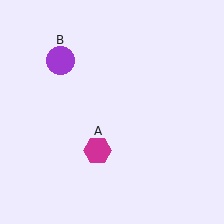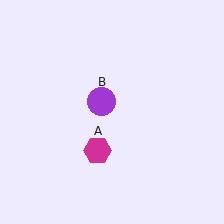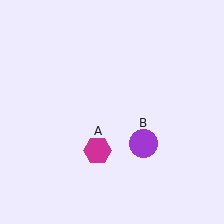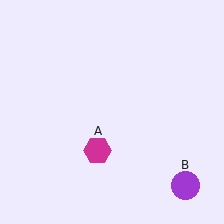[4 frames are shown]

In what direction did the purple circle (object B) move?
The purple circle (object B) moved down and to the right.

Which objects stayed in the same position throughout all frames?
Magenta hexagon (object A) remained stationary.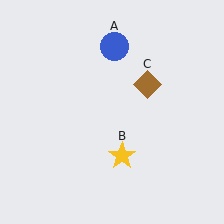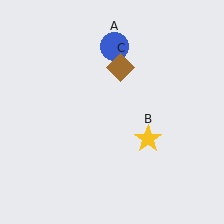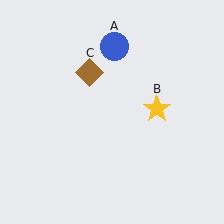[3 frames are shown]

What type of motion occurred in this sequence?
The yellow star (object B), brown diamond (object C) rotated counterclockwise around the center of the scene.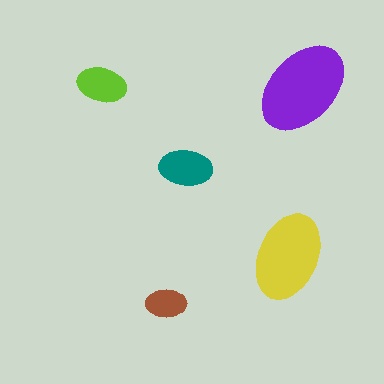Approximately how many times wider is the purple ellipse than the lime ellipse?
About 2 times wider.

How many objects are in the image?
There are 5 objects in the image.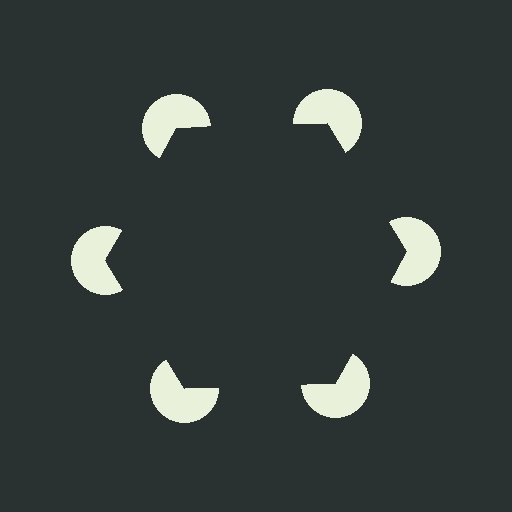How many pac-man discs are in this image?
There are 6 — one at each vertex of the illusory hexagon.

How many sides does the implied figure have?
6 sides.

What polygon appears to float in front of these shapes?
An illusory hexagon — its edges are inferred from the aligned wedge cuts in the pac-man discs, not physically drawn.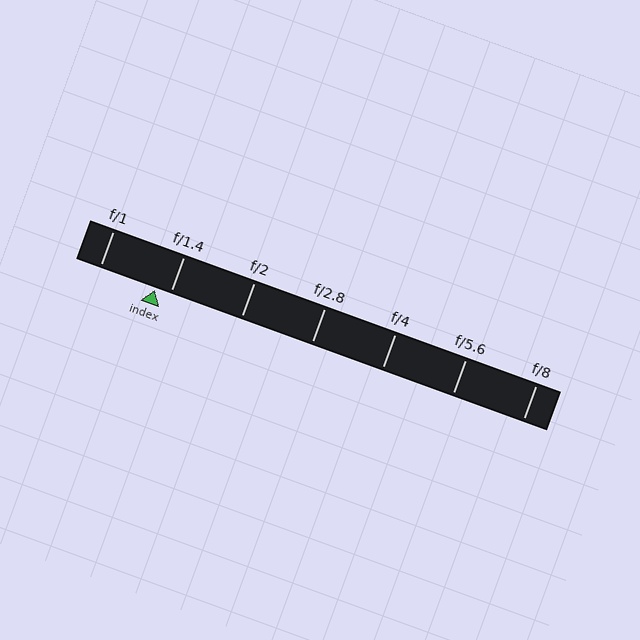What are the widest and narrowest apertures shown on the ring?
The widest aperture shown is f/1 and the narrowest is f/8.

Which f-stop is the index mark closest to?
The index mark is closest to f/1.4.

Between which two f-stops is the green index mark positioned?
The index mark is between f/1 and f/1.4.